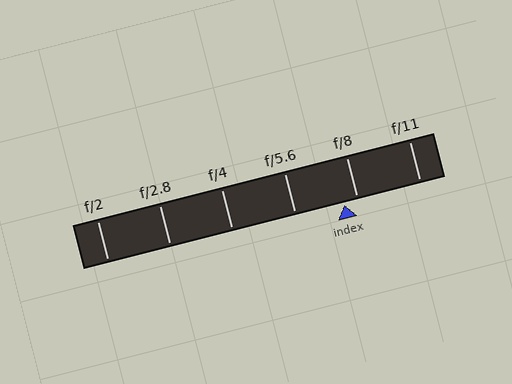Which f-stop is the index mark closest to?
The index mark is closest to f/8.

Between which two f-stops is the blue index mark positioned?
The index mark is between f/5.6 and f/8.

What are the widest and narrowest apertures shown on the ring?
The widest aperture shown is f/2 and the narrowest is f/11.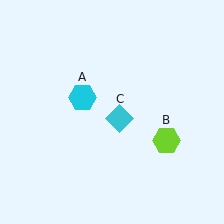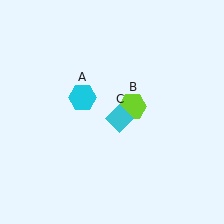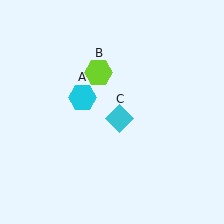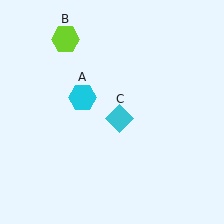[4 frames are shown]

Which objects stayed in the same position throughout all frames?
Cyan hexagon (object A) and cyan diamond (object C) remained stationary.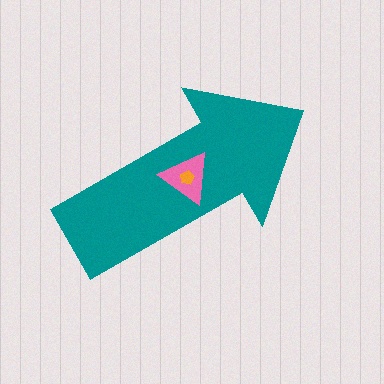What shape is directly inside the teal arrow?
The pink triangle.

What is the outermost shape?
The teal arrow.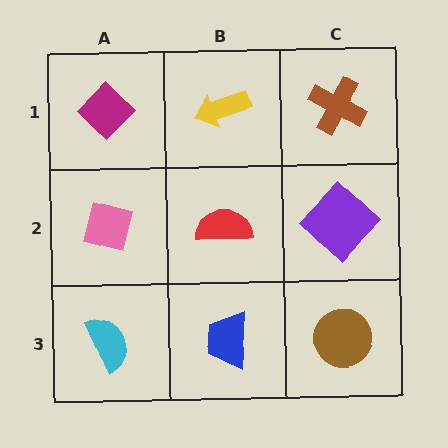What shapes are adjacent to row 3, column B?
A red semicircle (row 2, column B), a cyan semicircle (row 3, column A), a brown circle (row 3, column C).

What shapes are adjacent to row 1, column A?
A pink square (row 2, column A), a yellow arrow (row 1, column B).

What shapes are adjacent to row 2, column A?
A magenta diamond (row 1, column A), a cyan semicircle (row 3, column A), a red semicircle (row 2, column B).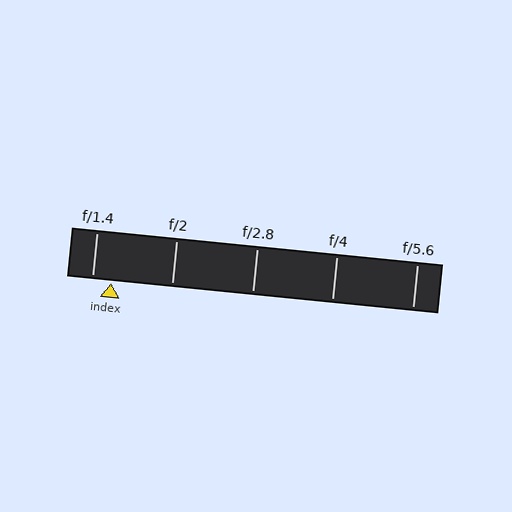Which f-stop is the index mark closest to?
The index mark is closest to f/1.4.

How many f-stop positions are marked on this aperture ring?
There are 5 f-stop positions marked.